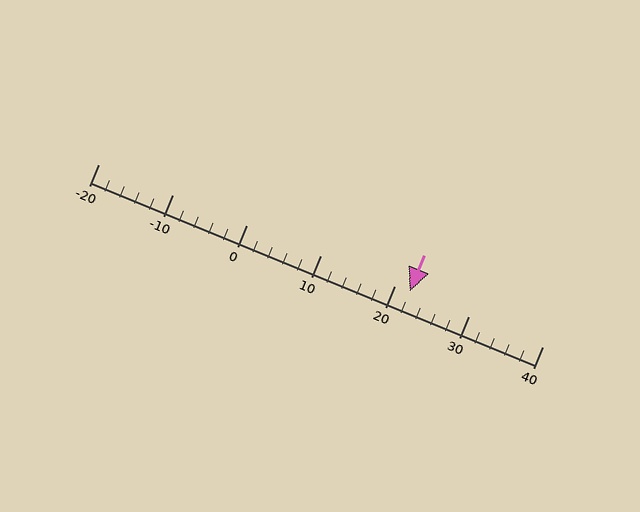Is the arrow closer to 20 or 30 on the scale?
The arrow is closer to 20.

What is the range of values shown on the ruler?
The ruler shows values from -20 to 40.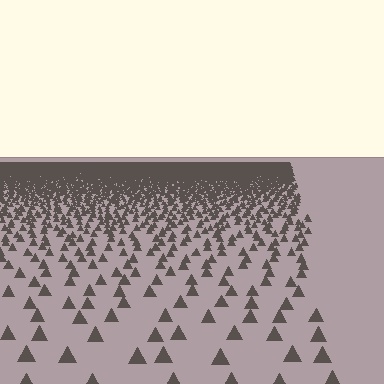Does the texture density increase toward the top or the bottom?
Density increases toward the top.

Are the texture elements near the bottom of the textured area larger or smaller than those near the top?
Larger. Near the bottom, elements are closer to the viewer and appear at a bigger on-screen size.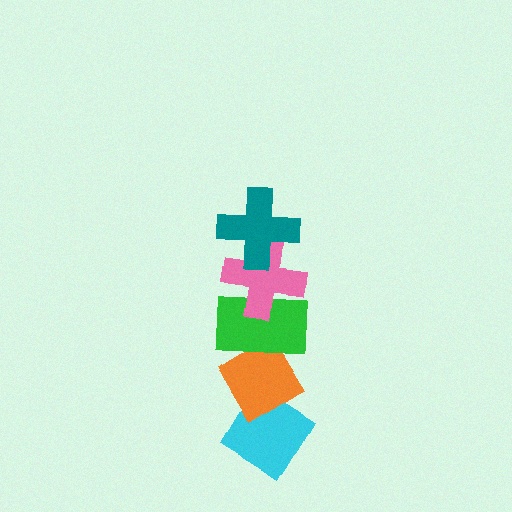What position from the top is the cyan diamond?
The cyan diamond is 5th from the top.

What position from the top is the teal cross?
The teal cross is 1st from the top.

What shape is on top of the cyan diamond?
The orange diamond is on top of the cyan diamond.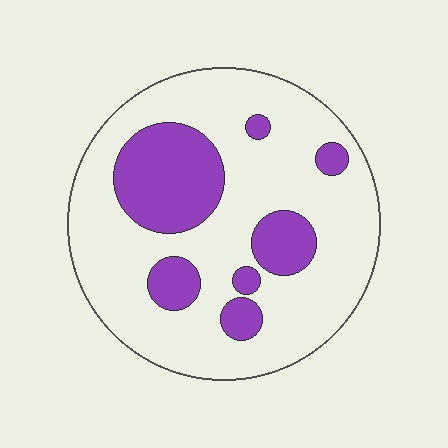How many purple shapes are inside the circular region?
7.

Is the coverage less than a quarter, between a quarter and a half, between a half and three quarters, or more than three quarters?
Less than a quarter.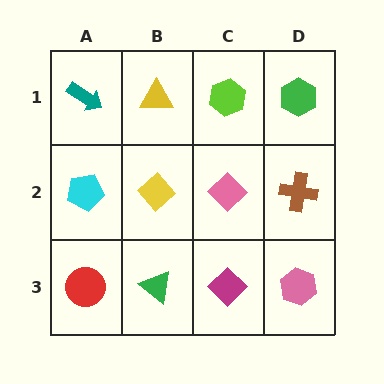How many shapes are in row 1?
4 shapes.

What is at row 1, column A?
A teal arrow.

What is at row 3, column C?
A magenta diamond.